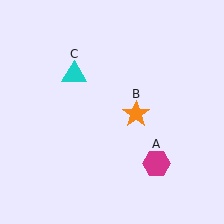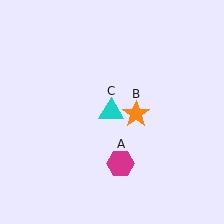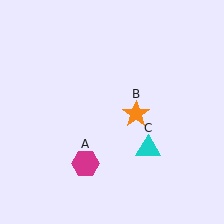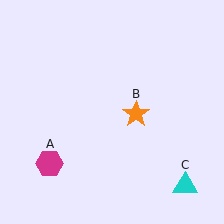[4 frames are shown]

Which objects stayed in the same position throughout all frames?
Orange star (object B) remained stationary.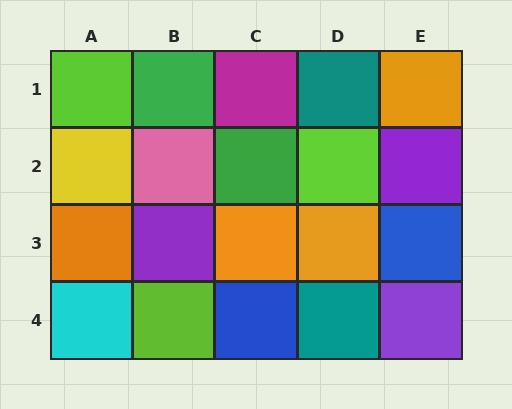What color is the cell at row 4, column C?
Blue.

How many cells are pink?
1 cell is pink.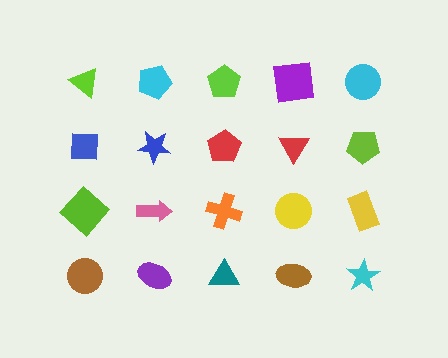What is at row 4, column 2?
A purple ellipse.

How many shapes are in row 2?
5 shapes.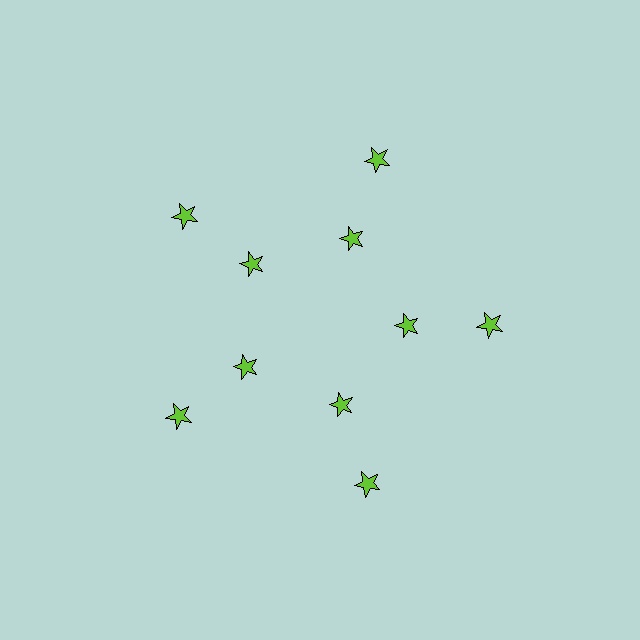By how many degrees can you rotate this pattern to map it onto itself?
The pattern maps onto itself every 72 degrees of rotation.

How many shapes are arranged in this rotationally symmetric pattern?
There are 10 shapes, arranged in 5 groups of 2.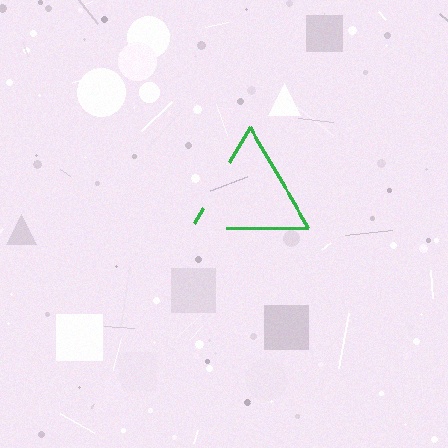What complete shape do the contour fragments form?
The contour fragments form a triangle.